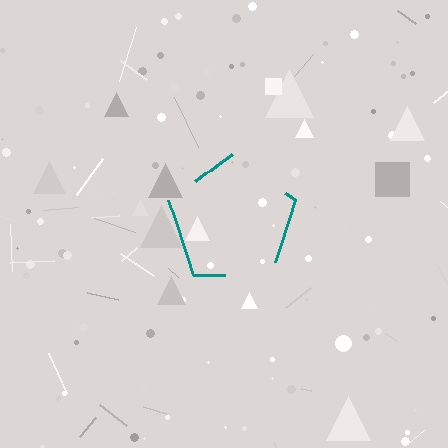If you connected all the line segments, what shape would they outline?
They would outline a pentagon.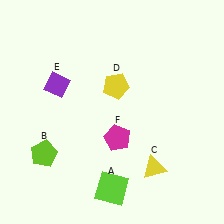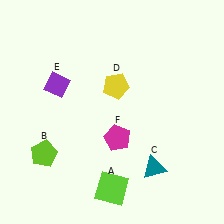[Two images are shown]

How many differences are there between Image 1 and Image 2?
There is 1 difference between the two images.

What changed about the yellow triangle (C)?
In Image 1, C is yellow. In Image 2, it changed to teal.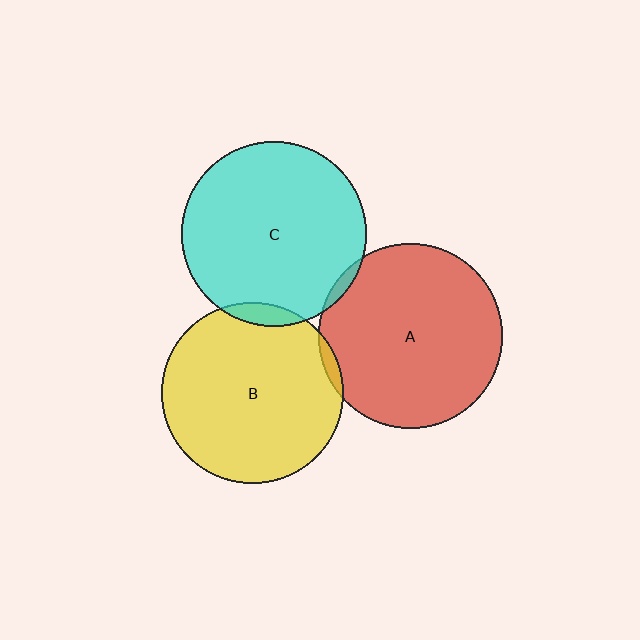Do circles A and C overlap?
Yes.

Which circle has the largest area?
Circle C (cyan).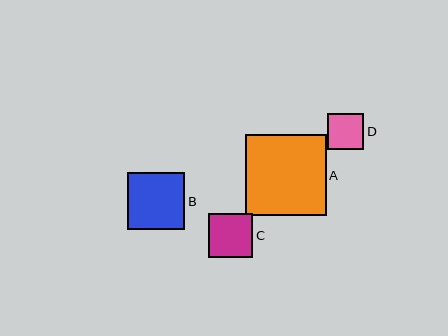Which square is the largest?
Square A is the largest with a size of approximately 81 pixels.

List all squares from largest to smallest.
From largest to smallest: A, B, C, D.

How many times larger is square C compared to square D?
Square C is approximately 1.2 times the size of square D.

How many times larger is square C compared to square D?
Square C is approximately 1.2 times the size of square D.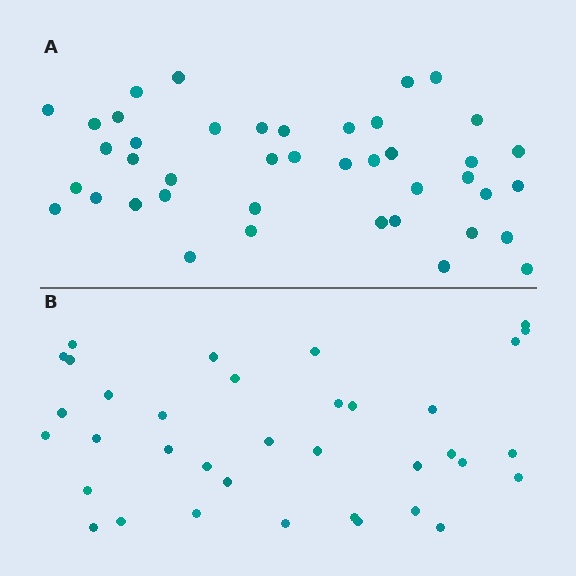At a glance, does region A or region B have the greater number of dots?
Region A (the top region) has more dots.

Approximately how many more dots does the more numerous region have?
Region A has about 6 more dots than region B.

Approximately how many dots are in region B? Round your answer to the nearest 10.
About 40 dots. (The exact count is 36, which rounds to 40.)